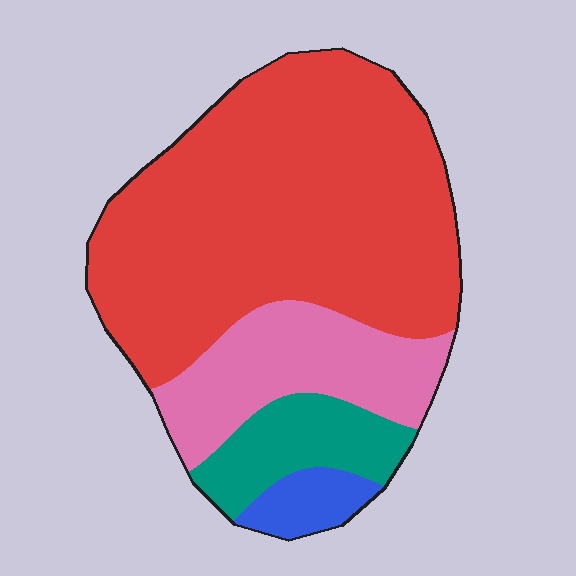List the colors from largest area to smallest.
From largest to smallest: red, pink, teal, blue.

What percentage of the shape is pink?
Pink takes up about one fifth (1/5) of the shape.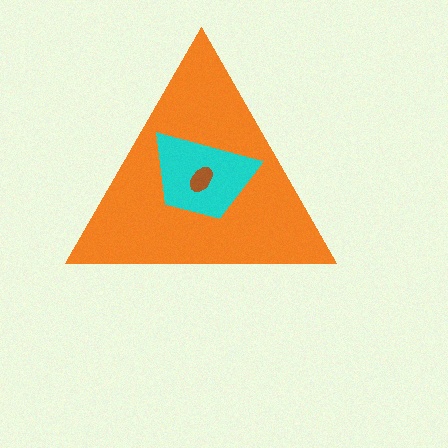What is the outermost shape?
The orange triangle.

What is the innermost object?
The brown ellipse.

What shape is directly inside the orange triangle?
The cyan trapezoid.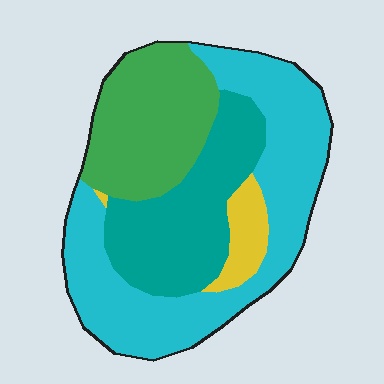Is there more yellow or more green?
Green.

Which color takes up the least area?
Yellow, at roughly 5%.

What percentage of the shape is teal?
Teal covers about 25% of the shape.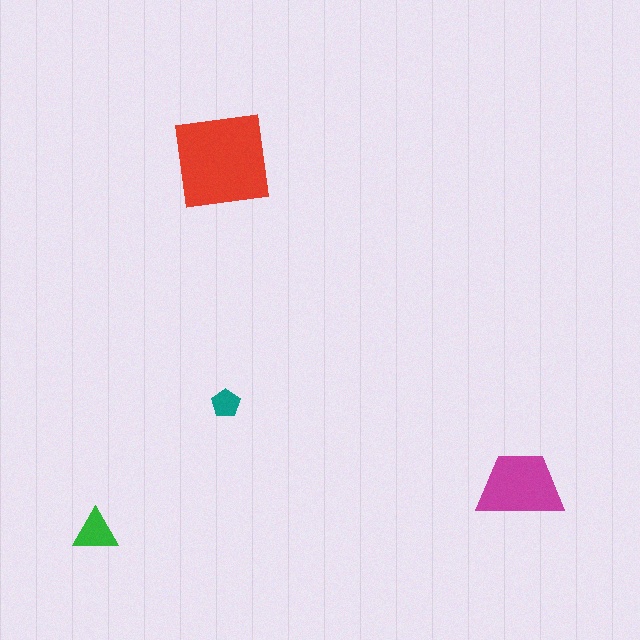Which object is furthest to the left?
The green triangle is leftmost.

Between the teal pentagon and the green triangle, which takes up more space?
The green triangle.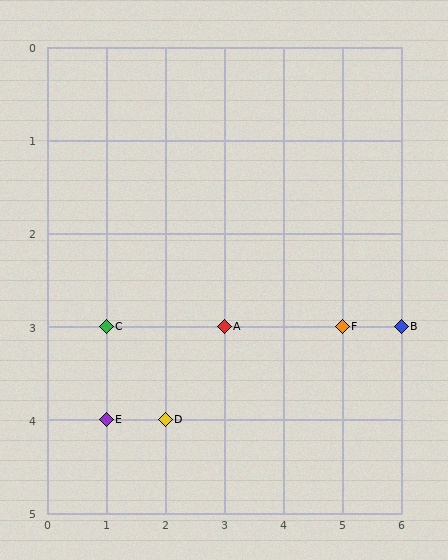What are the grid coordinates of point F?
Point F is at grid coordinates (5, 3).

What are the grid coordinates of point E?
Point E is at grid coordinates (1, 4).